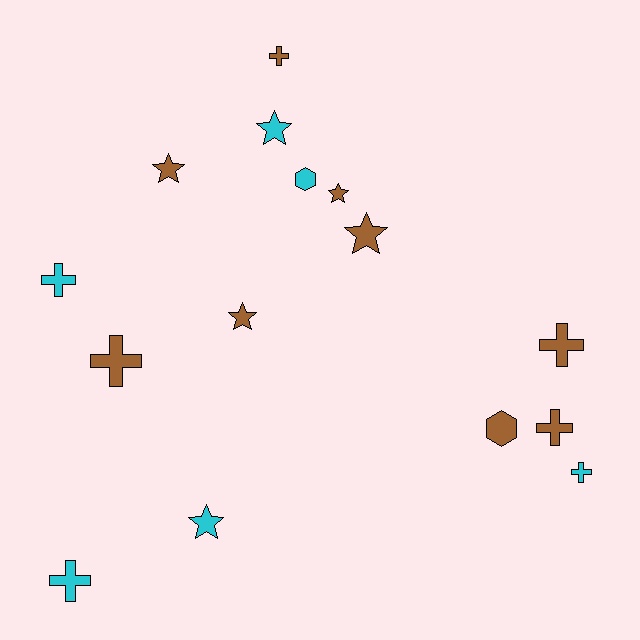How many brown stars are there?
There are 4 brown stars.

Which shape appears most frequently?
Cross, with 7 objects.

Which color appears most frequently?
Brown, with 9 objects.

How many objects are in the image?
There are 15 objects.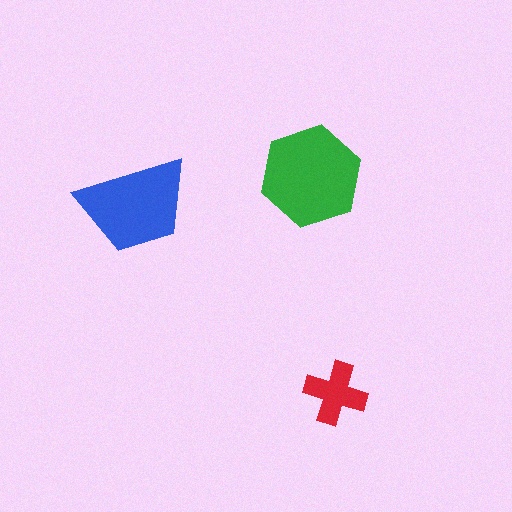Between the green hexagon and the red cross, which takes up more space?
The green hexagon.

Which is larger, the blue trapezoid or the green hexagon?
The green hexagon.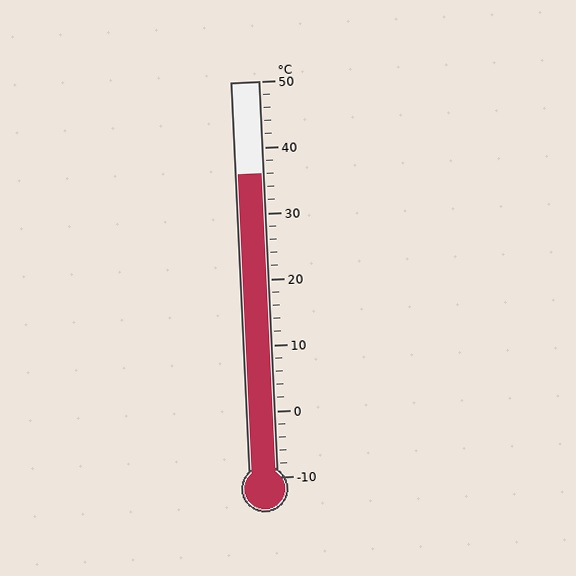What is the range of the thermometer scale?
The thermometer scale ranges from -10°C to 50°C.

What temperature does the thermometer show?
The thermometer shows approximately 36°C.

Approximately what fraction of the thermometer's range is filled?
The thermometer is filled to approximately 75% of its range.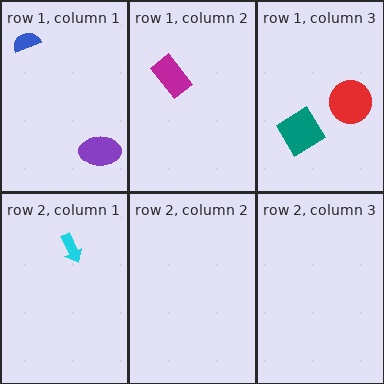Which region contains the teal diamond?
The row 1, column 3 region.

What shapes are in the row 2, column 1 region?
The cyan arrow.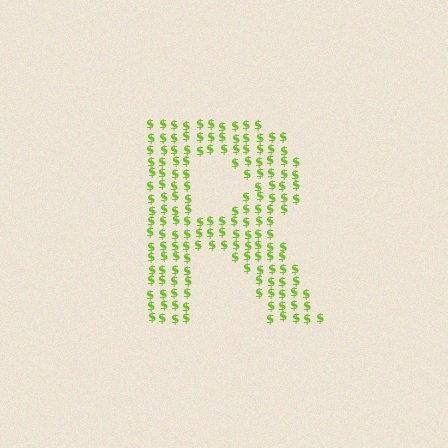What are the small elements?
The small elements are dollar signs.